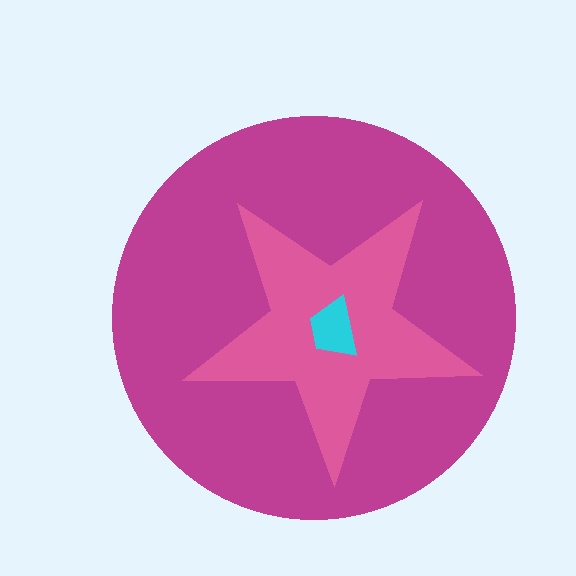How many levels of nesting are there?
3.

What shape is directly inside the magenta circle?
The pink star.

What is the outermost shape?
The magenta circle.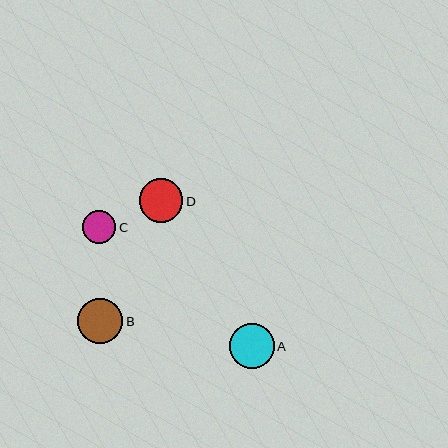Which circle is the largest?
Circle B is the largest with a size of approximately 45 pixels.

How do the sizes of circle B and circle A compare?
Circle B and circle A are approximately the same size.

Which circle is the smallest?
Circle C is the smallest with a size of approximately 33 pixels.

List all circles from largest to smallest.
From largest to smallest: B, A, D, C.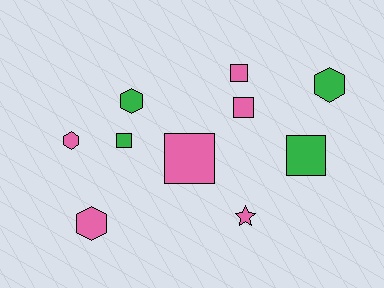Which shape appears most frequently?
Square, with 5 objects.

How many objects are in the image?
There are 10 objects.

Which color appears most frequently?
Pink, with 6 objects.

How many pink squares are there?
There are 3 pink squares.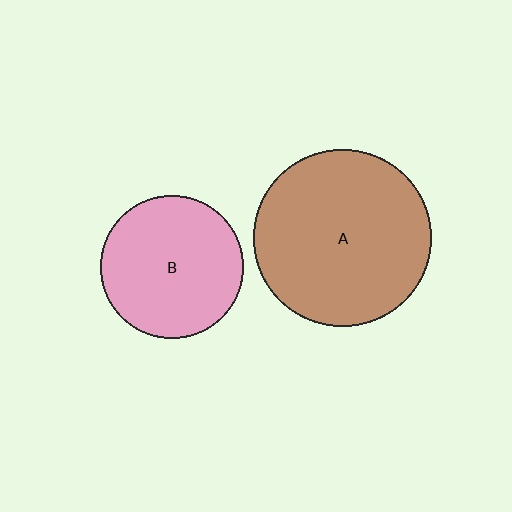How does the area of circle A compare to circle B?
Approximately 1.5 times.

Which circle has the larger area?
Circle A (brown).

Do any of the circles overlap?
No, none of the circles overlap.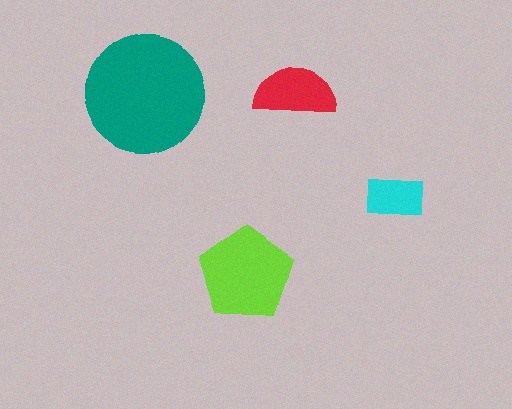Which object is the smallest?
The cyan rectangle.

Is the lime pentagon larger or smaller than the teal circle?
Smaller.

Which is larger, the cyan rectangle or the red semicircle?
The red semicircle.